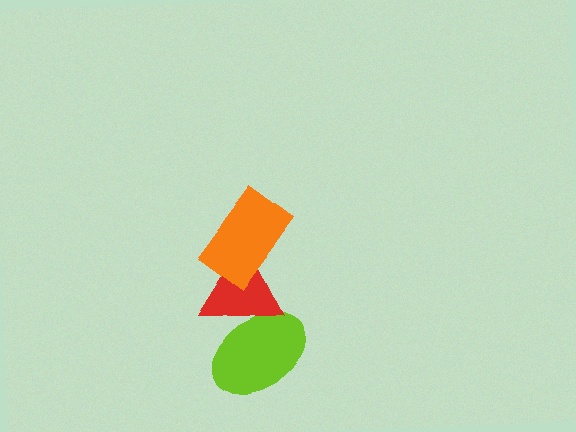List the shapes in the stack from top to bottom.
From top to bottom: the orange rectangle, the red triangle, the lime ellipse.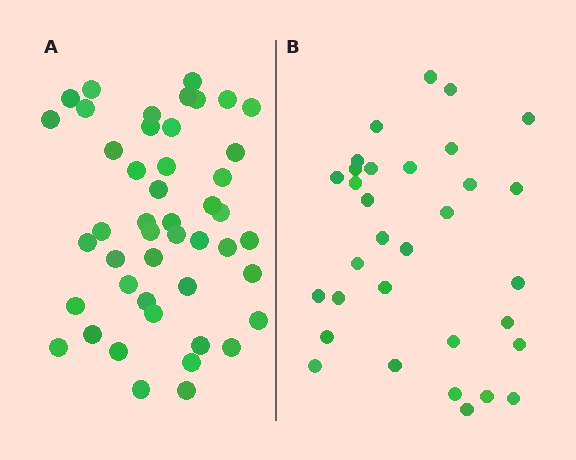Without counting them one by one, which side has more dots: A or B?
Region A (the left region) has more dots.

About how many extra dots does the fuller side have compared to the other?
Region A has approximately 15 more dots than region B.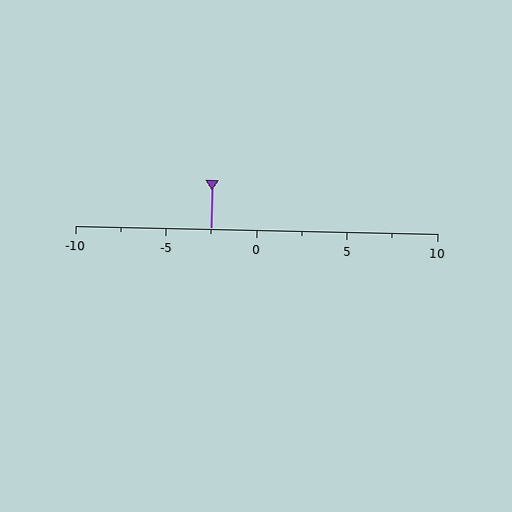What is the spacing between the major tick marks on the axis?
The major ticks are spaced 5 apart.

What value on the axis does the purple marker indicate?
The marker indicates approximately -2.5.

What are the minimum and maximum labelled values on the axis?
The axis runs from -10 to 10.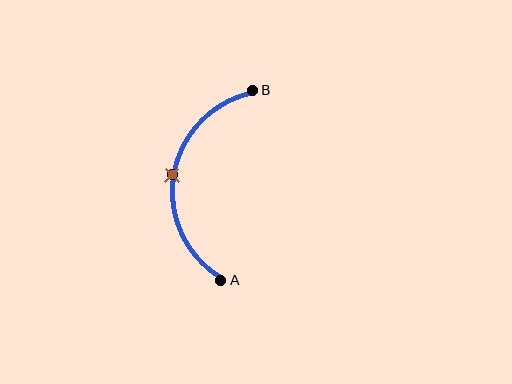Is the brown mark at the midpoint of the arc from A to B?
Yes. The brown mark lies on the arc at equal arc-length from both A and B — it is the arc midpoint.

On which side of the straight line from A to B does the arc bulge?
The arc bulges to the left of the straight line connecting A and B.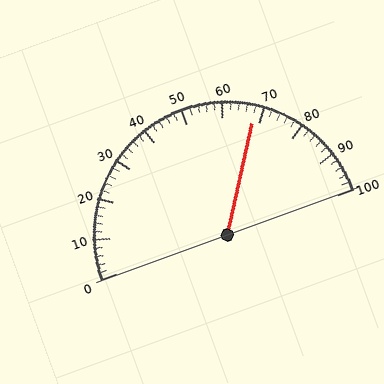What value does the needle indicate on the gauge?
The needle indicates approximately 68.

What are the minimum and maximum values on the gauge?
The gauge ranges from 0 to 100.